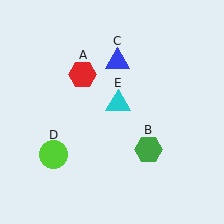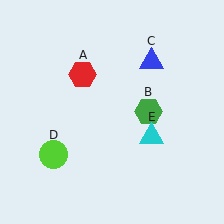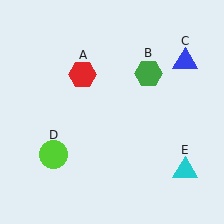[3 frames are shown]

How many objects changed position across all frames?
3 objects changed position: green hexagon (object B), blue triangle (object C), cyan triangle (object E).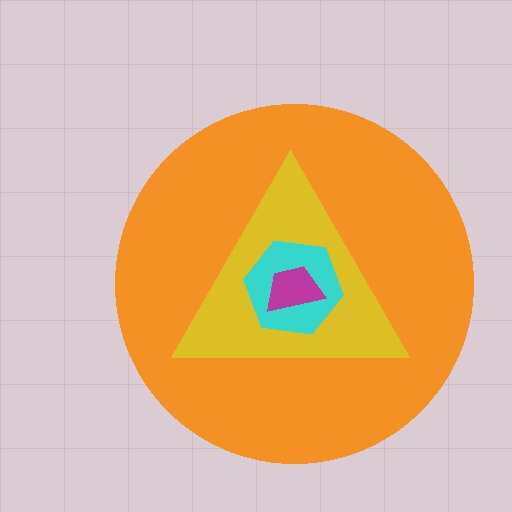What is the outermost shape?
The orange circle.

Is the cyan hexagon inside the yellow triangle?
Yes.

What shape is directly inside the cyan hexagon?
The magenta trapezoid.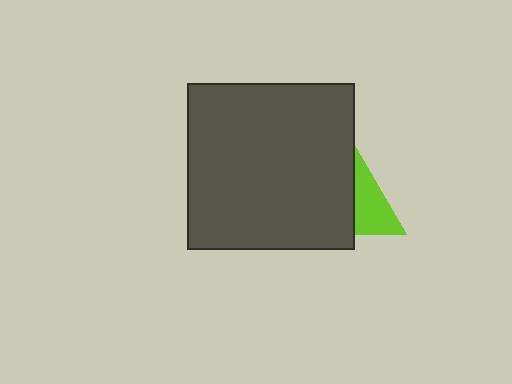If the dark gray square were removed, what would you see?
You would see the complete lime triangle.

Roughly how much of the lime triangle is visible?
A small part of it is visible (roughly 40%).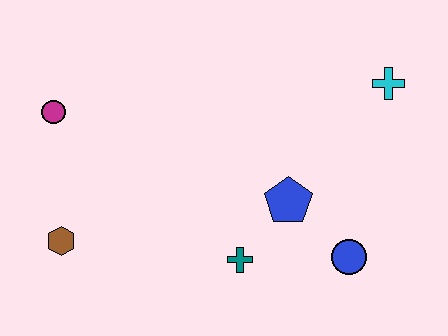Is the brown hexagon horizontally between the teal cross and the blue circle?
No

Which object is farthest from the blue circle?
The magenta circle is farthest from the blue circle.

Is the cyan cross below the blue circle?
No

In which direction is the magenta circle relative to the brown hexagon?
The magenta circle is above the brown hexagon.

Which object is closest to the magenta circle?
The brown hexagon is closest to the magenta circle.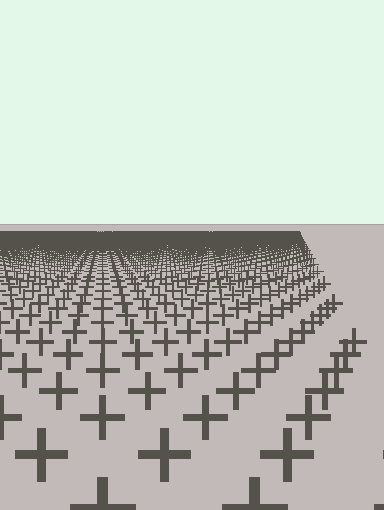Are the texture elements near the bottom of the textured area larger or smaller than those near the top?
Larger. Near the bottom, elements are closer to the viewer and appear at a bigger on-screen size.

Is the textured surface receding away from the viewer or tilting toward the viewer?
The surface is receding away from the viewer. Texture elements get smaller and denser toward the top.